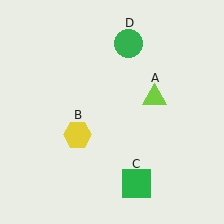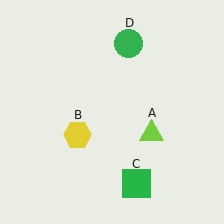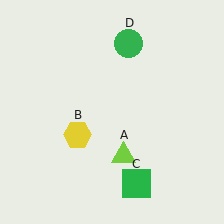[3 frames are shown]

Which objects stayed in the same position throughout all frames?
Yellow hexagon (object B) and green square (object C) and green circle (object D) remained stationary.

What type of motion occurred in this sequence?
The lime triangle (object A) rotated clockwise around the center of the scene.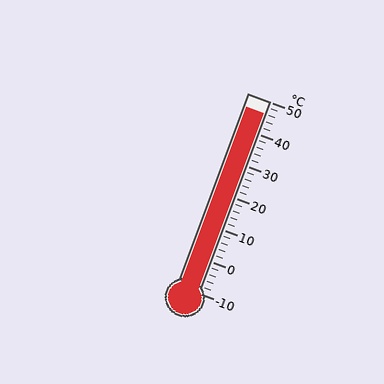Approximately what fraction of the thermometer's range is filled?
The thermometer is filled to approximately 95% of its range.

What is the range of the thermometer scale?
The thermometer scale ranges from -10°C to 50°C.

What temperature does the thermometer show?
The thermometer shows approximately 46°C.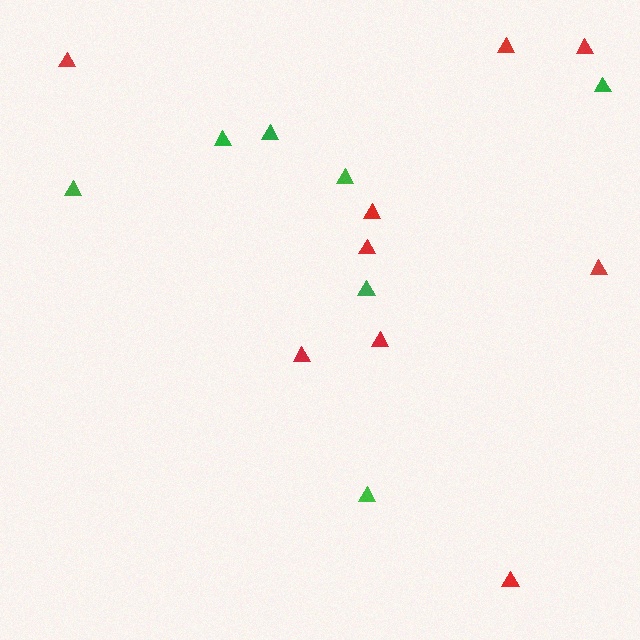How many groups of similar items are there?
There are 2 groups: one group of green triangles (7) and one group of red triangles (9).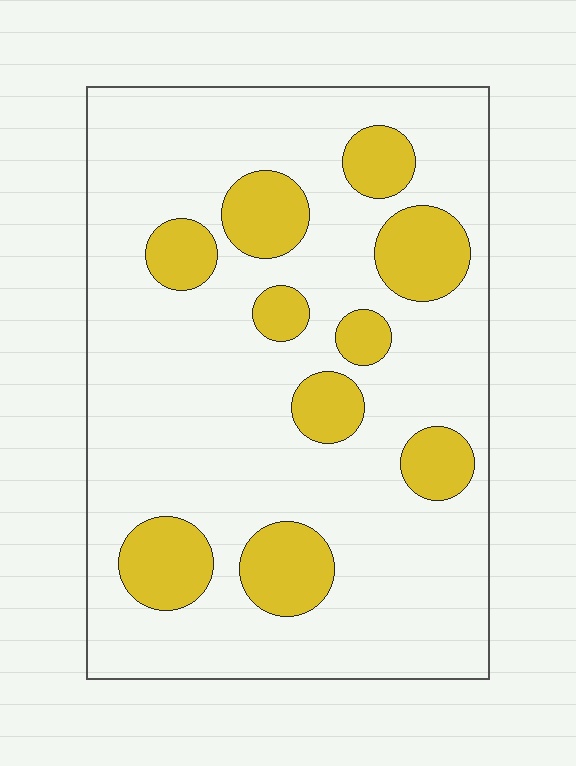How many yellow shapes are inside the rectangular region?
10.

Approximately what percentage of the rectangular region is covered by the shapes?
Approximately 20%.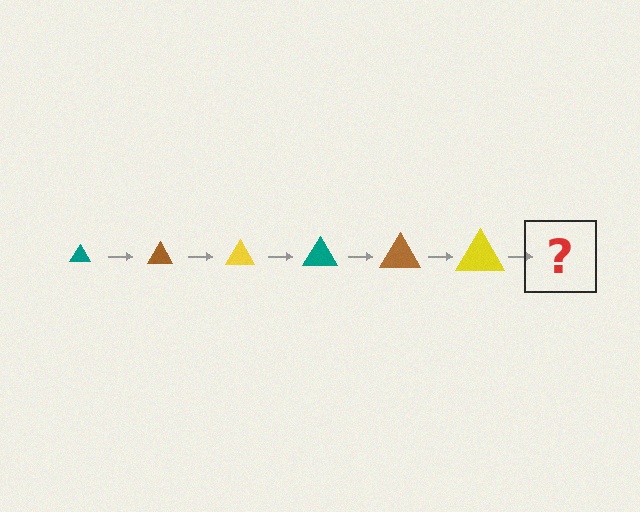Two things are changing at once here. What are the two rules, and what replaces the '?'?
The two rules are that the triangle grows larger each step and the color cycles through teal, brown, and yellow. The '?' should be a teal triangle, larger than the previous one.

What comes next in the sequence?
The next element should be a teal triangle, larger than the previous one.